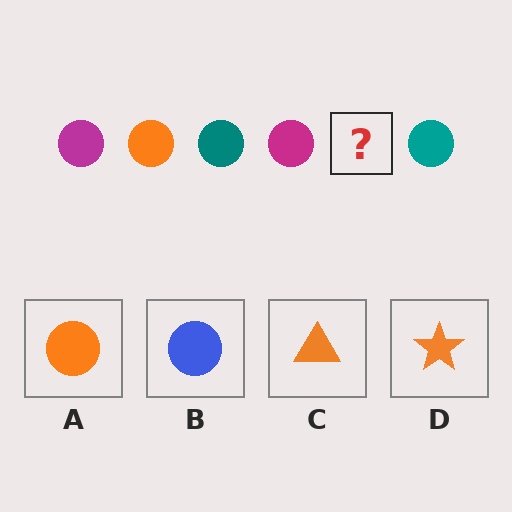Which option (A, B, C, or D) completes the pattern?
A.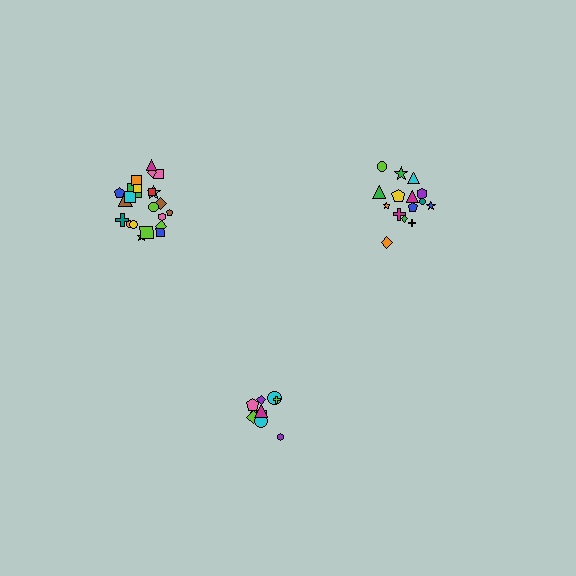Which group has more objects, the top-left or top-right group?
The top-left group.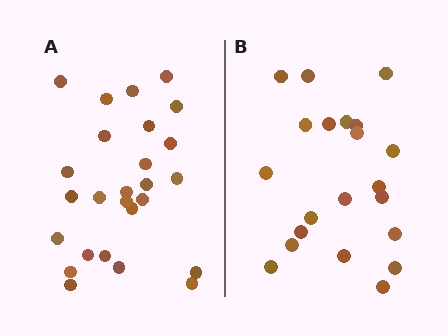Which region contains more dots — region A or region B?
Region A (the left region) has more dots.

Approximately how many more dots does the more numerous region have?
Region A has about 5 more dots than region B.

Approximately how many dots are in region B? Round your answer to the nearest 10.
About 20 dots. (The exact count is 21, which rounds to 20.)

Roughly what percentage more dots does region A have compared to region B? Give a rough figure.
About 25% more.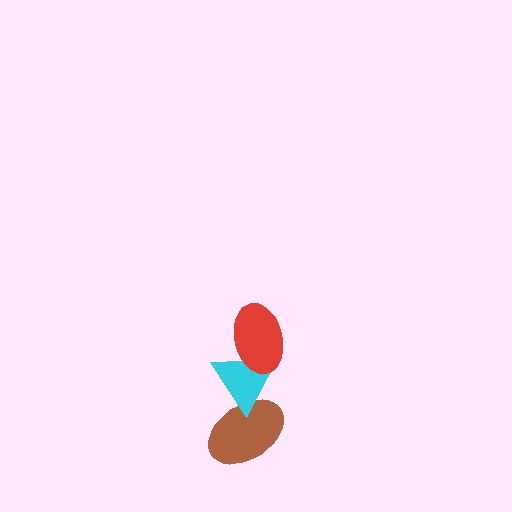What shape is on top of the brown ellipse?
The cyan triangle is on top of the brown ellipse.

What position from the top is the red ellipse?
The red ellipse is 1st from the top.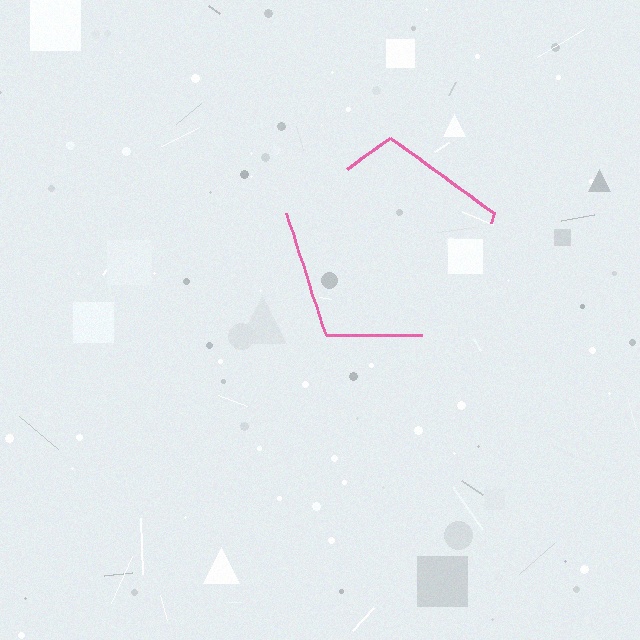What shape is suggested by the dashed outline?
The dashed outline suggests a pentagon.